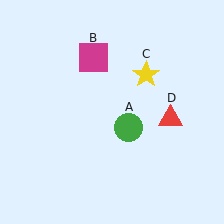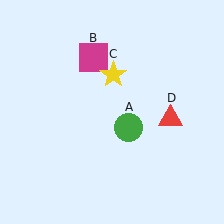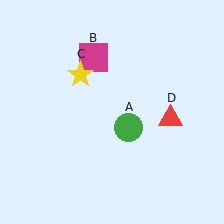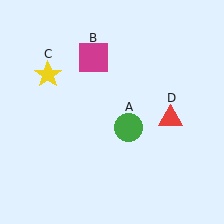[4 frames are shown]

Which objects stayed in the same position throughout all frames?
Green circle (object A) and magenta square (object B) and red triangle (object D) remained stationary.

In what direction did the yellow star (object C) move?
The yellow star (object C) moved left.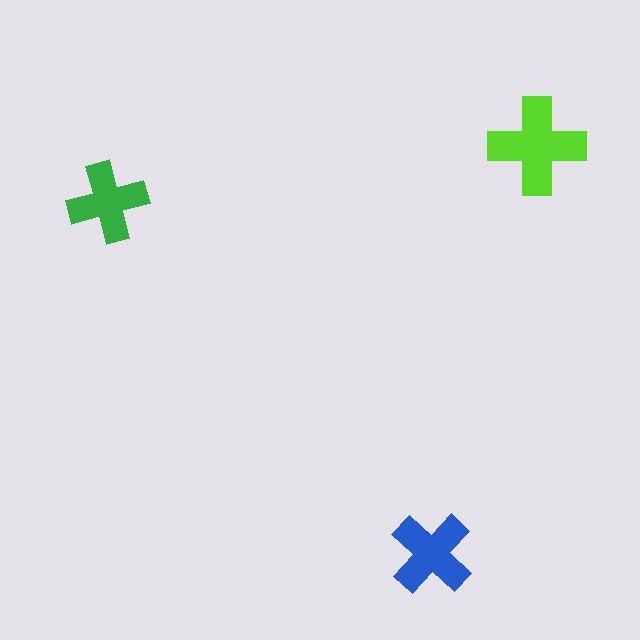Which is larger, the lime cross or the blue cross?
The lime one.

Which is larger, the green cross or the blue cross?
The blue one.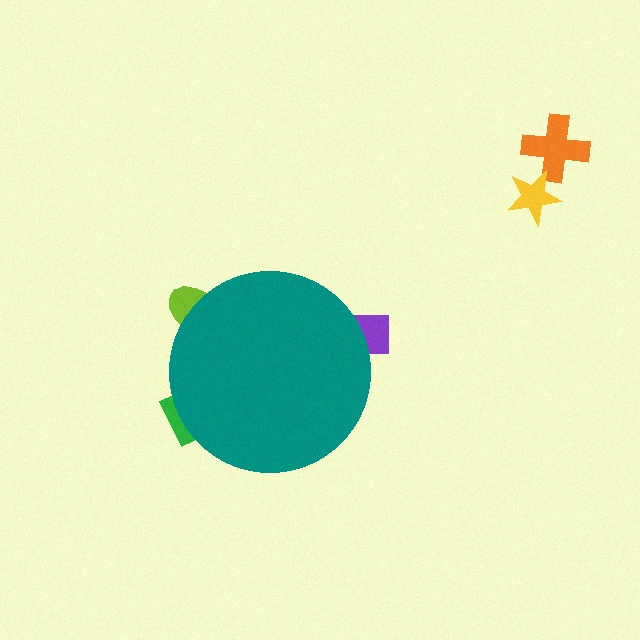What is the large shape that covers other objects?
A teal circle.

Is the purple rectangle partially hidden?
Yes, the purple rectangle is partially hidden behind the teal circle.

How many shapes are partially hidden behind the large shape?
3 shapes are partially hidden.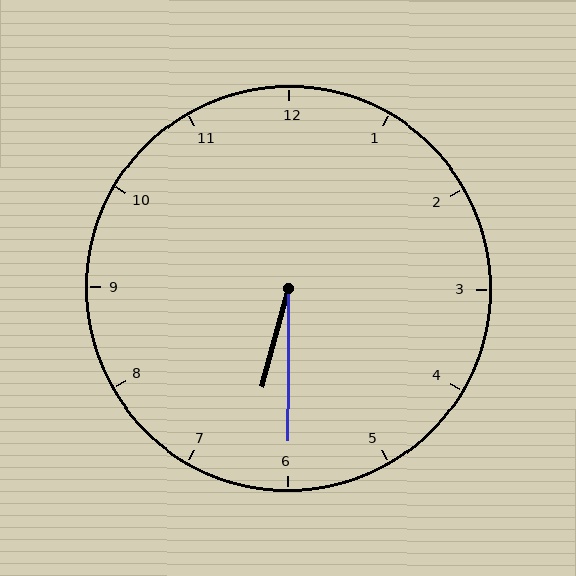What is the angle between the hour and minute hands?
Approximately 15 degrees.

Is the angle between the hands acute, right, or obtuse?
It is acute.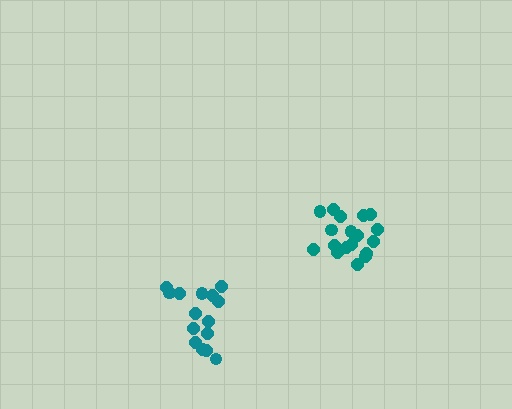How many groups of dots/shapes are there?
There are 2 groups.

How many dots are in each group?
Group 1: 15 dots, Group 2: 18 dots (33 total).